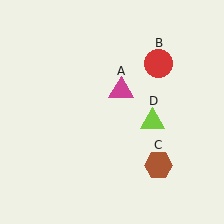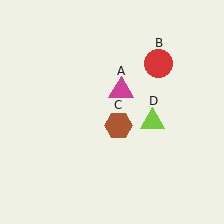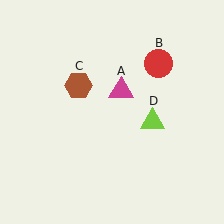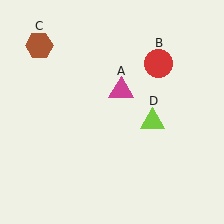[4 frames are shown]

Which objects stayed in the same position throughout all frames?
Magenta triangle (object A) and red circle (object B) and lime triangle (object D) remained stationary.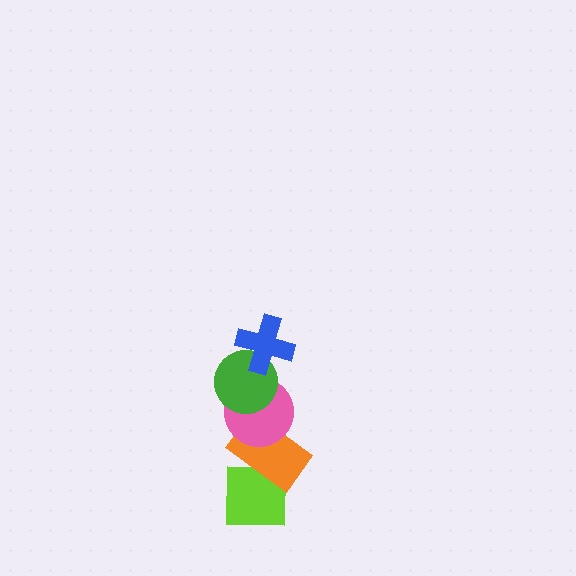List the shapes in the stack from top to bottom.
From top to bottom: the blue cross, the green circle, the pink circle, the orange rectangle, the lime square.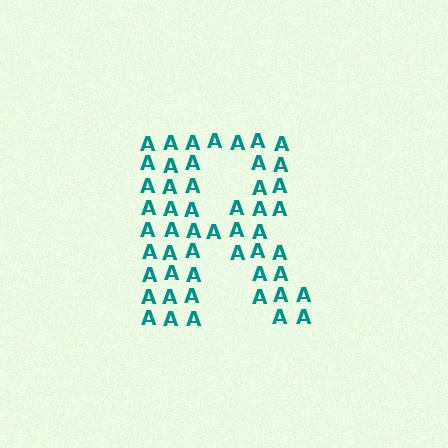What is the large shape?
The large shape is the letter R.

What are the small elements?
The small elements are letter A's.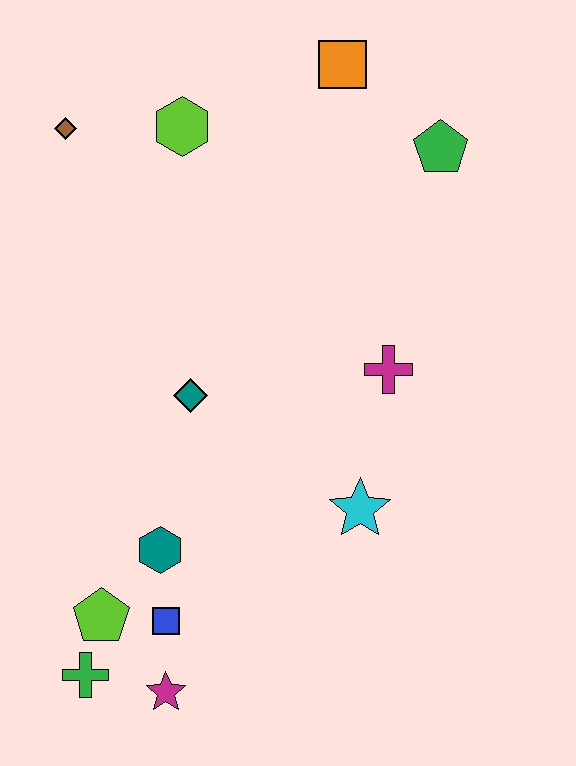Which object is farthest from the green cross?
The orange square is farthest from the green cross.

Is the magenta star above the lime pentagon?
No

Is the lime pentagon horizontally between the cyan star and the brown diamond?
Yes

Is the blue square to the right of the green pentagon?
No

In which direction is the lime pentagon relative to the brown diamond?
The lime pentagon is below the brown diamond.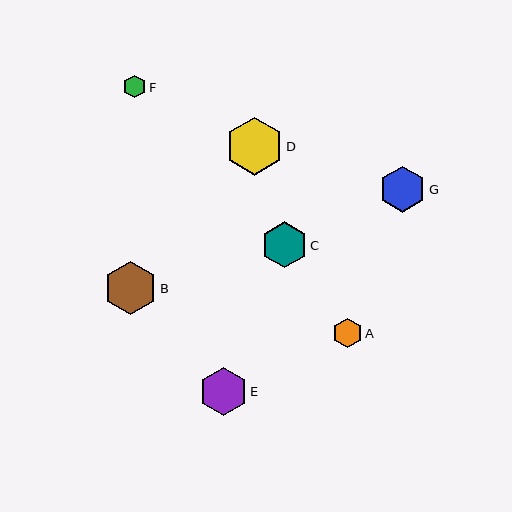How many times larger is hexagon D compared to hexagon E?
Hexagon D is approximately 1.2 times the size of hexagon E.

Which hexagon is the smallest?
Hexagon F is the smallest with a size of approximately 23 pixels.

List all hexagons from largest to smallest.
From largest to smallest: D, B, E, G, C, A, F.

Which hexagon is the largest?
Hexagon D is the largest with a size of approximately 58 pixels.